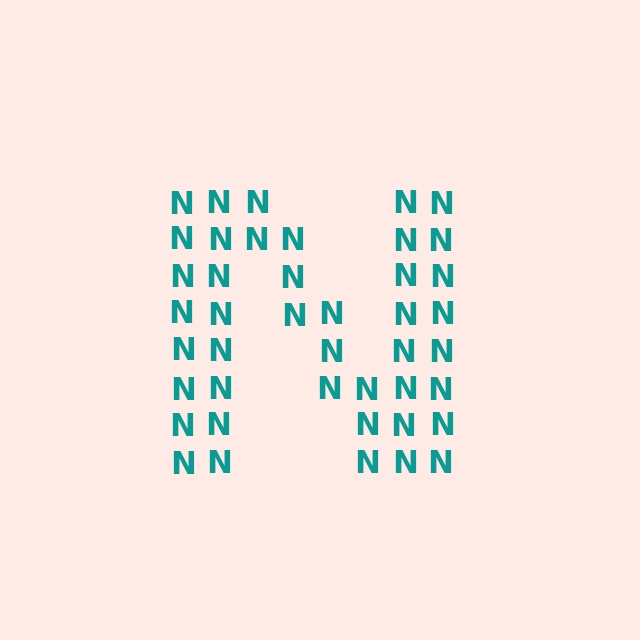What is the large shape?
The large shape is the letter N.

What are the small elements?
The small elements are letter N's.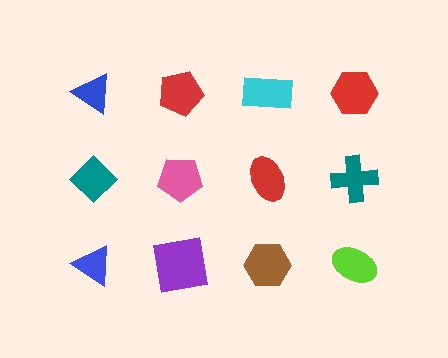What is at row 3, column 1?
A blue triangle.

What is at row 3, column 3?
A brown hexagon.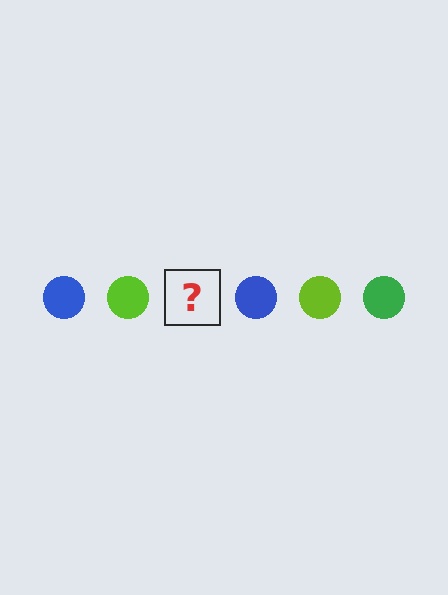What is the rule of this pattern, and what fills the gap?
The rule is that the pattern cycles through blue, lime, green circles. The gap should be filled with a green circle.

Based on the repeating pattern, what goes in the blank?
The blank should be a green circle.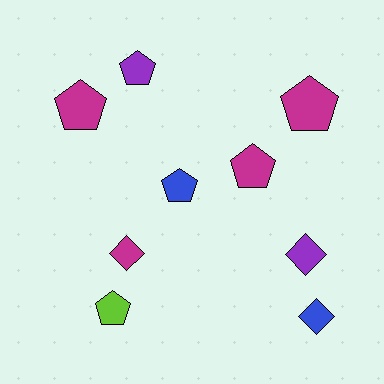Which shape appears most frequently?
Pentagon, with 6 objects.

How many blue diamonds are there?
There is 1 blue diamond.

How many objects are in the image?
There are 9 objects.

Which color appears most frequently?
Magenta, with 4 objects.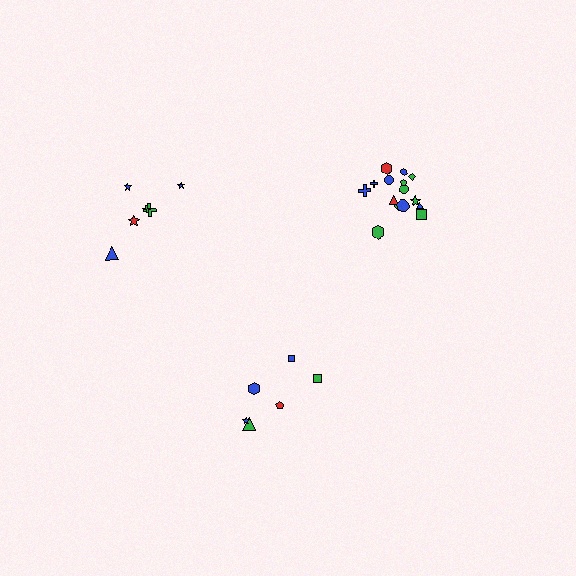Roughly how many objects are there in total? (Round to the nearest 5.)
Roughly 25 objects in total.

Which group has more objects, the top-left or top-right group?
The top-right group.